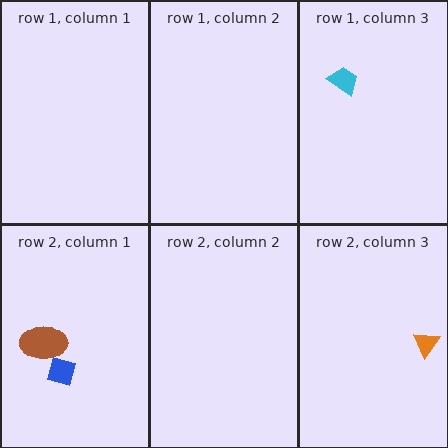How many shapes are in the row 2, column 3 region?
1.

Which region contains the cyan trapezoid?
The row 1, column 3 region.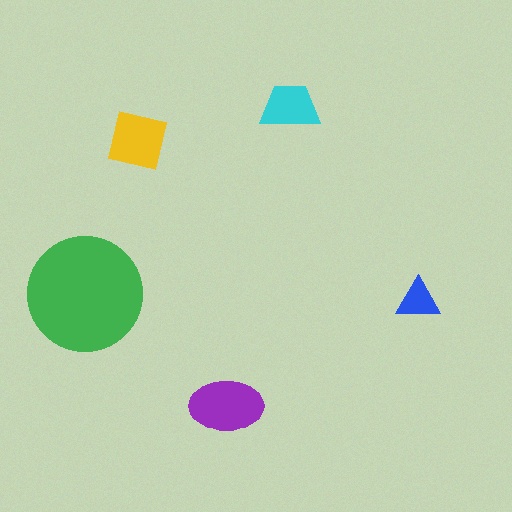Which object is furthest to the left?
The green circle is leftmost.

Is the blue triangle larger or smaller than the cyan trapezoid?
Smaller.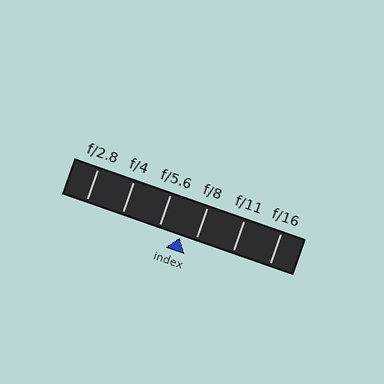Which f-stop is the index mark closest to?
The index mark is closest to f/8.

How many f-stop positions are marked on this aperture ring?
There are 6 f-stop positions marked.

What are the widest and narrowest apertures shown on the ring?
The widest aperture shown is f/2.8 and the narrowest is f/16.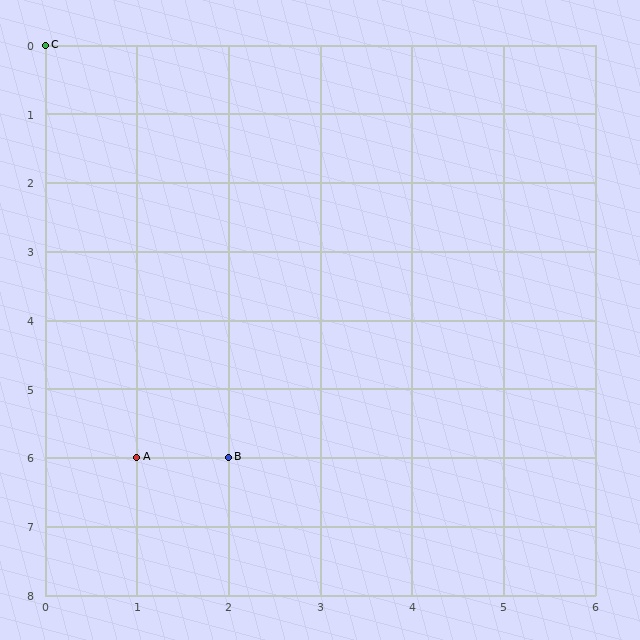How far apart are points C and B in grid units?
Points C and B are 2 columns and 6 rows apart (about 6.3 grid units diagonally).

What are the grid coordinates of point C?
Point C is at grid coordinates (0, 0).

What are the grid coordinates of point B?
Point B is at grid coordinates (2, 6).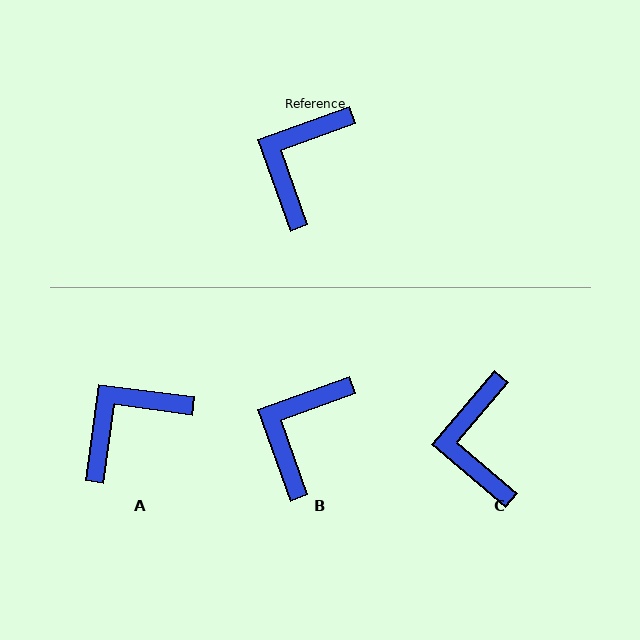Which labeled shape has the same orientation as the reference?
B.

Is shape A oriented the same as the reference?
No, it is off by about 27 degrees.